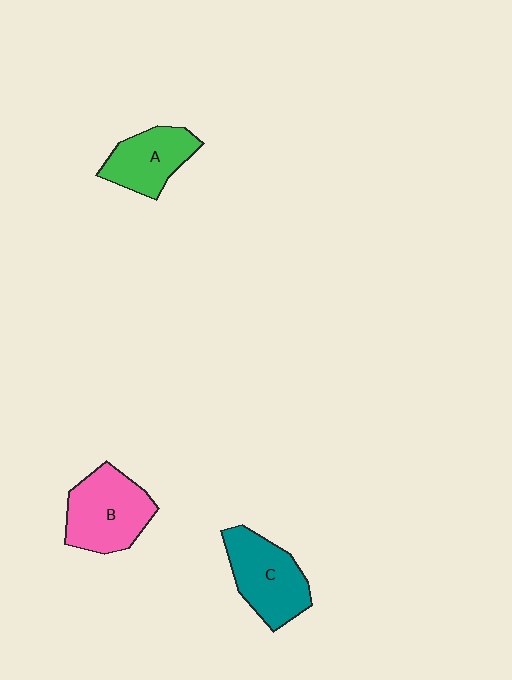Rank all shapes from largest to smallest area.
From largest to smallest: B (pink), C (teal), A (green).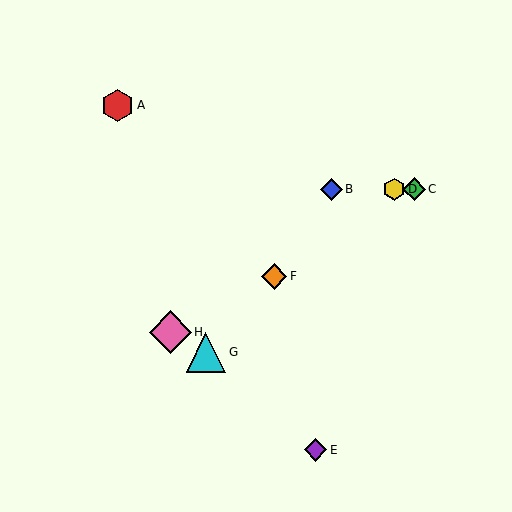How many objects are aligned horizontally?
3 objects (B, C, D) are aligned horizontally.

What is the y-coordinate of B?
Object B is at y≈189.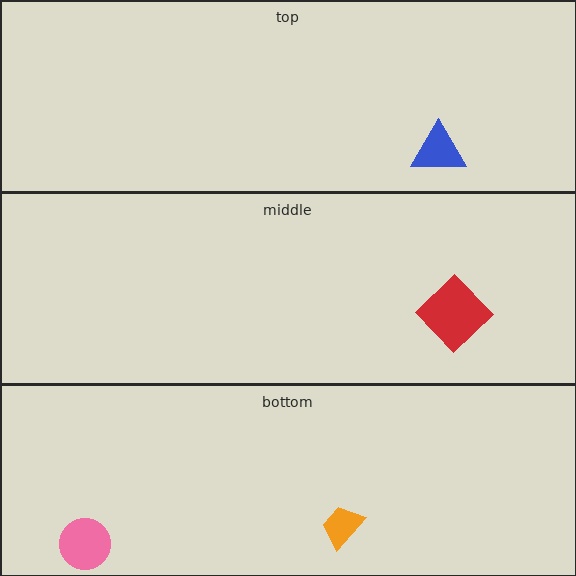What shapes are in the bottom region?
The orange trapezoid, the pink circle.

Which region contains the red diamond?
The middle region.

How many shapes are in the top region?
1.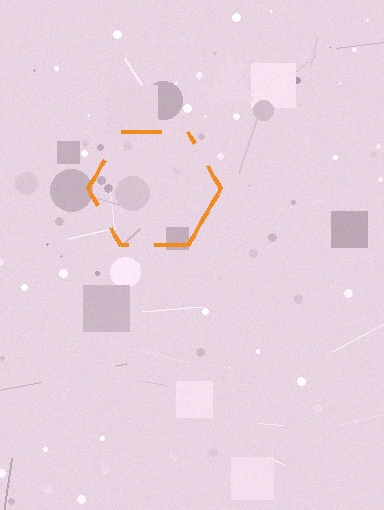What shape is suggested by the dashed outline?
The dashed outline suggests a hexagon.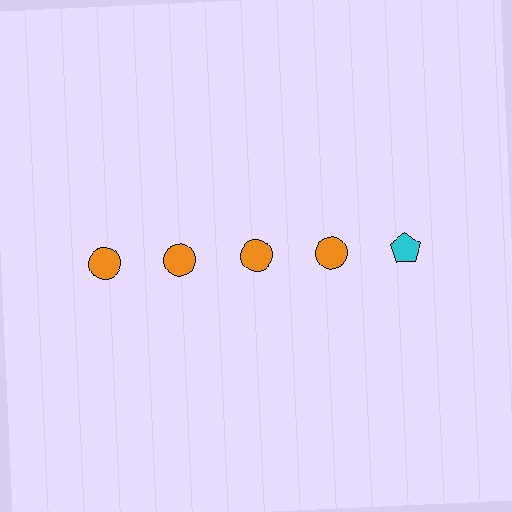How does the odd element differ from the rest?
It differs in both color (cyan instead of orange) and shape (pentagon instead of circle).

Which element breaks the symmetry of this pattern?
The cyan pentagon in the top row, rightmost column breaks the symmetry. All other shapes are orange circles.